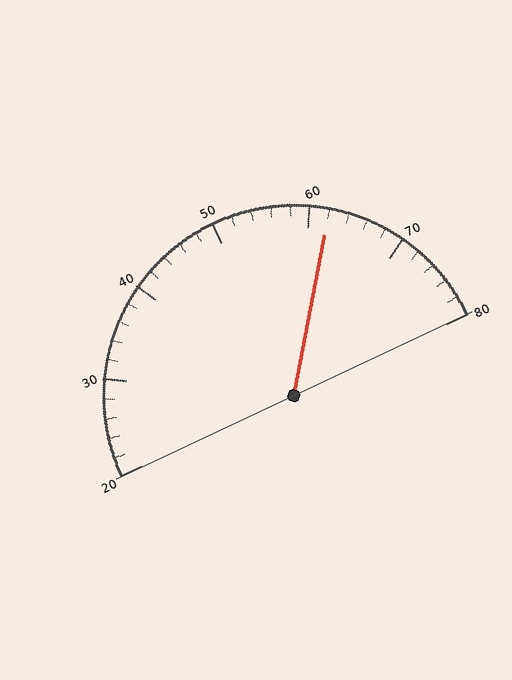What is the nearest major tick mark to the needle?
The nearest major tick mark is 60.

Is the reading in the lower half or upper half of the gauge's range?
The reading is in the upper half of the range (20 to 80).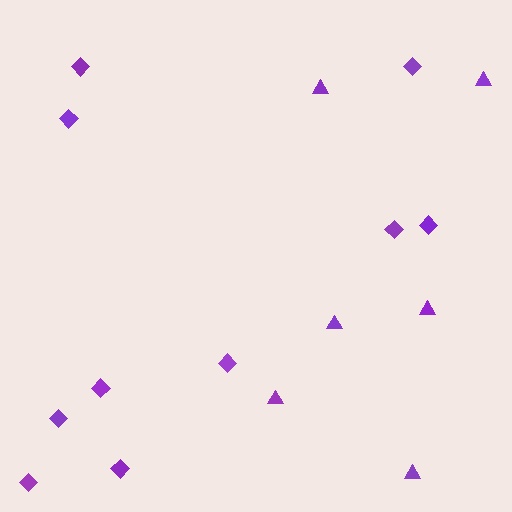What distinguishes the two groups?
There are 2 groups: one group of triangles (6) and one group of diamonds (10).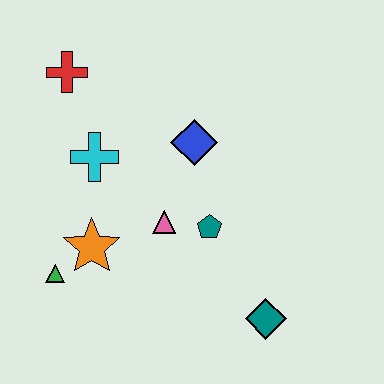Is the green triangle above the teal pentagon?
No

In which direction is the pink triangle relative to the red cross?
The pink triangle is below the red cross.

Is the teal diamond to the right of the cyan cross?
Yes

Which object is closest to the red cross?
The cyan cross is closest to the red cross.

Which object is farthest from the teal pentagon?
The red cross is farthest from the teal pentagon.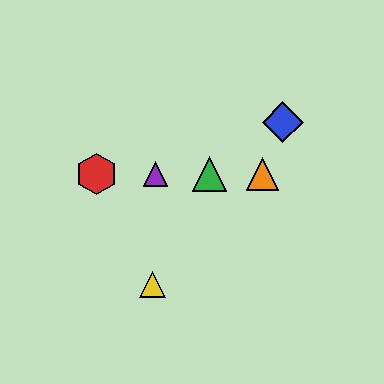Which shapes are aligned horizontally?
The red hexagon, the green triangle, the purple triangle, the orange triangle are aligned horizontally.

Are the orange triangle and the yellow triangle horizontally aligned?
No, the orange triangle is at y≈174 and the yellow triangle is at y≈285.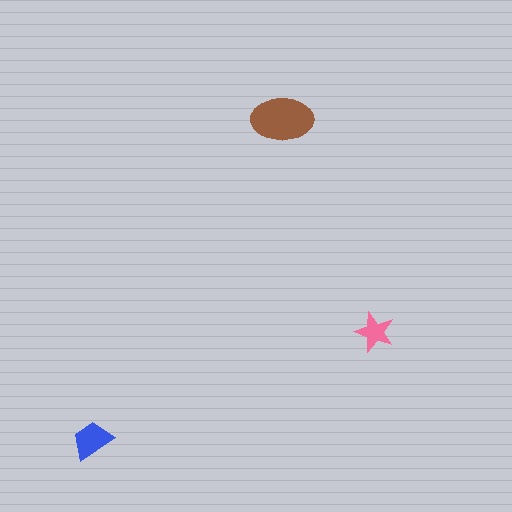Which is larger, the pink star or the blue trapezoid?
The blue trapezoid.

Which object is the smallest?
The pink star.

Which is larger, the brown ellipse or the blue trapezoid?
The brown ellipse.